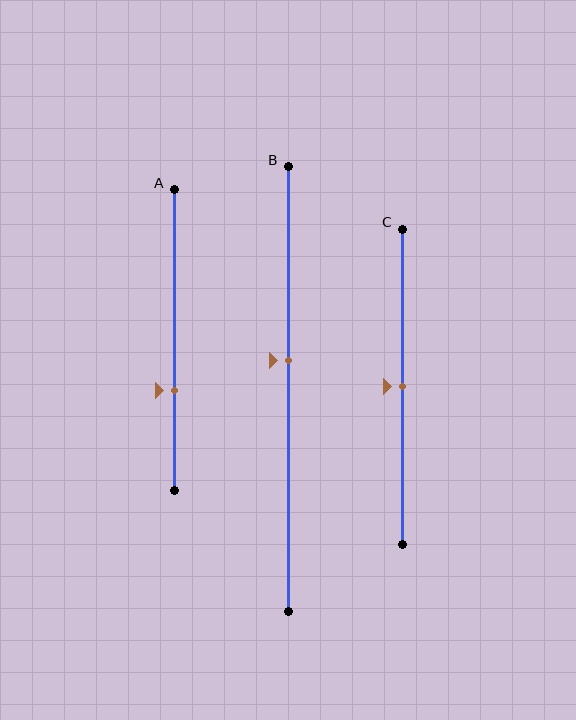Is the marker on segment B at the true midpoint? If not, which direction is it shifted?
No, the marker on segment B is shifted upward by about 7% of the segment length.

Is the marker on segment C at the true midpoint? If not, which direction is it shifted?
Yes, the marker on segment C is at the true midpoint.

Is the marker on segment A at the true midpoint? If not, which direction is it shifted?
No, the marker on segment A is shifted downward by about 17% of the segment length.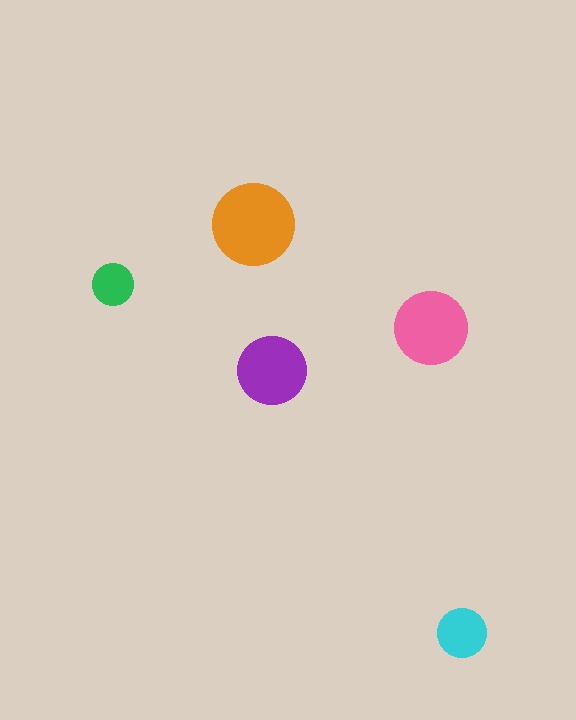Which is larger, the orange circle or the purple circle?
The orange one.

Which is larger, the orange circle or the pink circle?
The orange one.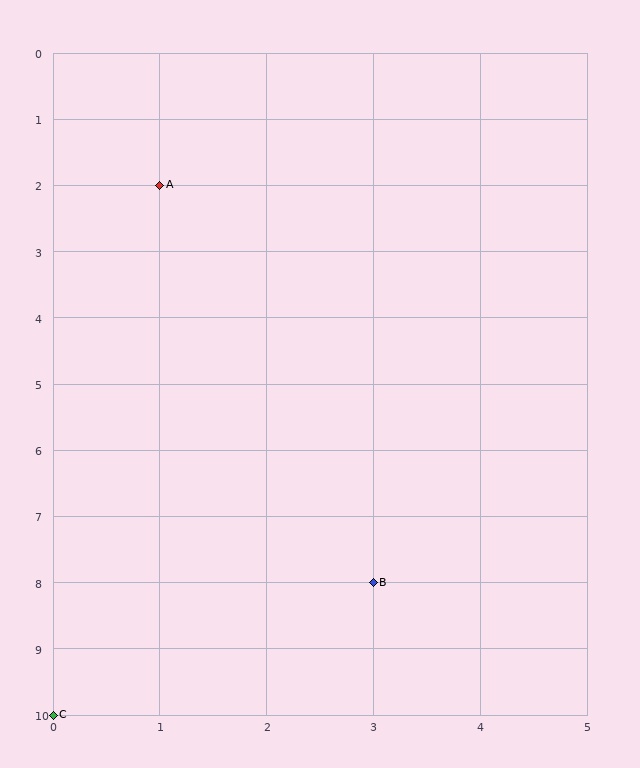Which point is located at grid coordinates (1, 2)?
Point A is at (1, 2).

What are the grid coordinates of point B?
Point B is at grid coordinates (3, 8).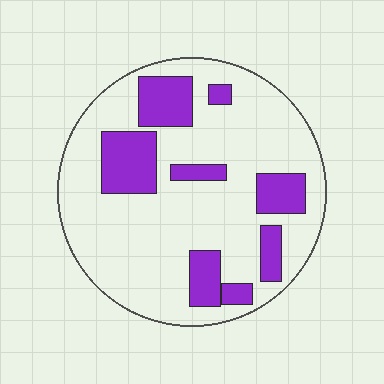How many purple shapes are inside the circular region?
8.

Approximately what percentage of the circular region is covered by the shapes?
Approximately 25%.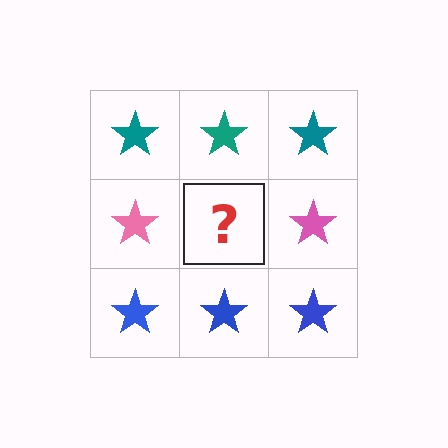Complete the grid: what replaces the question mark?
The question mark should be replaced with a pink star.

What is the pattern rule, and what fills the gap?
The rule is that each row has a consistent color. The gap should be filled with a pink star.